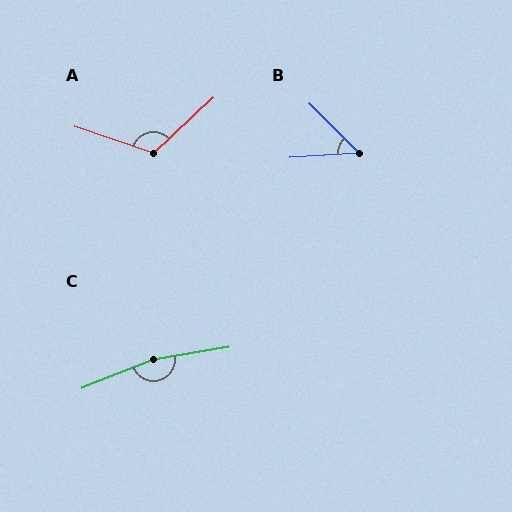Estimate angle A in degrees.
Approximately 118 degrees.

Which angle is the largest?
C, at approximately 168 degrees.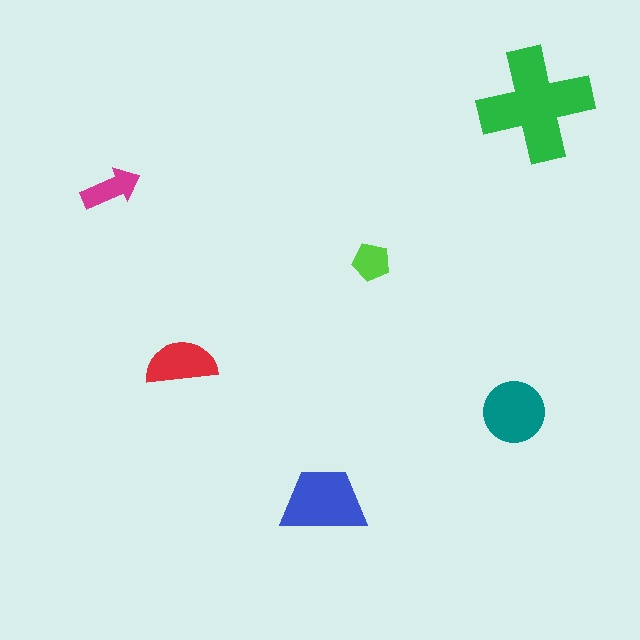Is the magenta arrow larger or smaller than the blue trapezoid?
Smaller.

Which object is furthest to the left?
The magenta arrow is leftmost.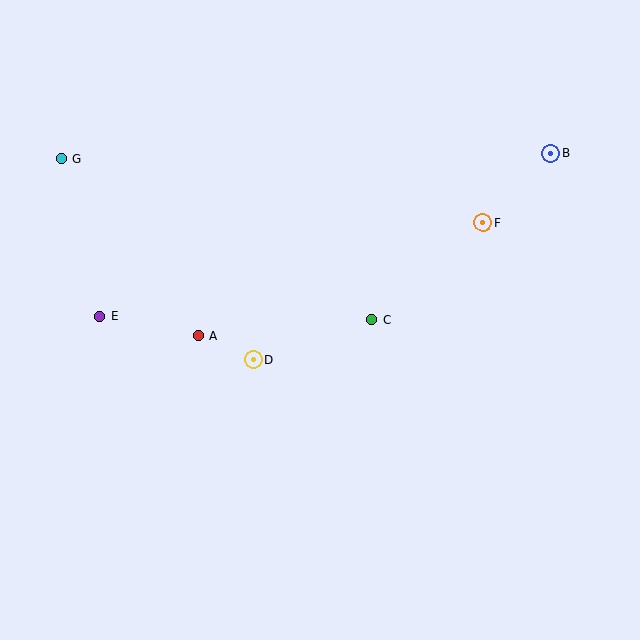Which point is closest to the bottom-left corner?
Point E is closest to the bottom-left corner.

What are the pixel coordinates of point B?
Point B is at (551, 153).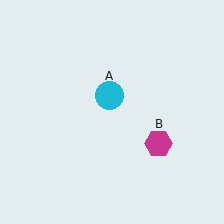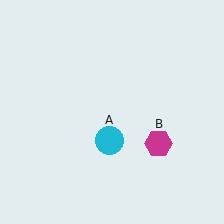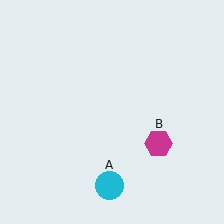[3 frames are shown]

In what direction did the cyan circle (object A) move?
The cyan circle (object A) moved down.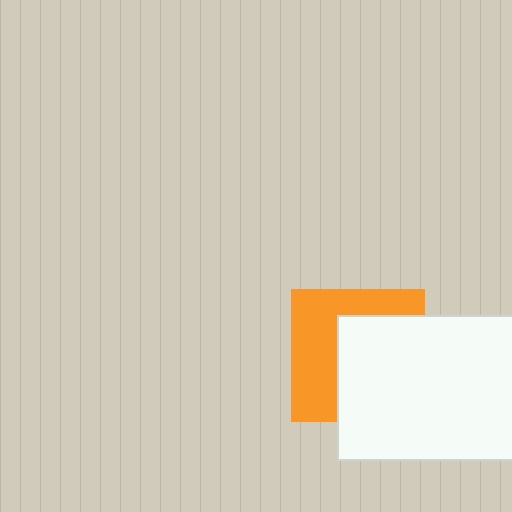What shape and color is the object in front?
The object in front is a white rectangle.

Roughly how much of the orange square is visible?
About half of it is visible (roughly 47%).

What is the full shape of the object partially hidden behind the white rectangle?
The partially hidden object is an orange square.